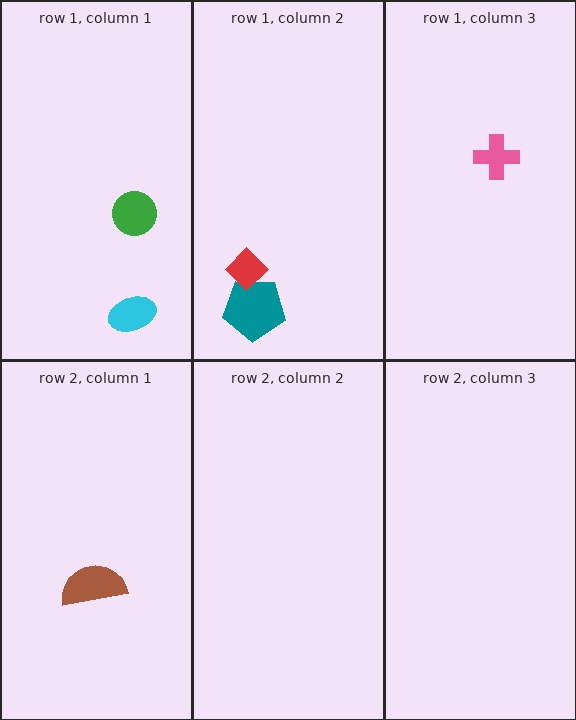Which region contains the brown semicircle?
The row 2, column 1 region.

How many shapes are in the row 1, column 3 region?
1.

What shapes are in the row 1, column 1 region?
The cyan ellipse, the green circle.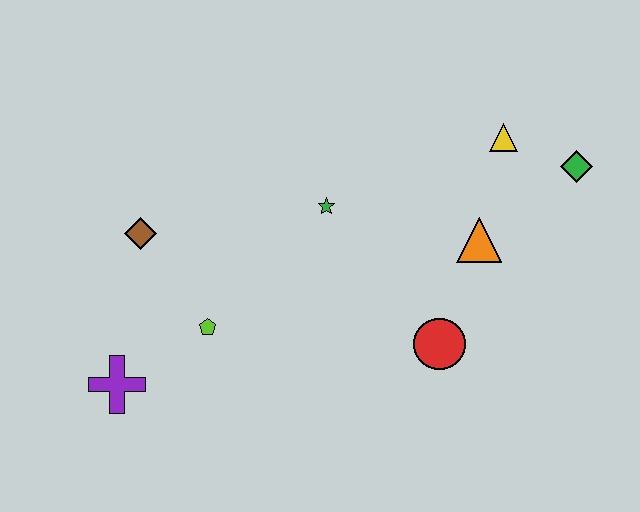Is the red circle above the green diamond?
No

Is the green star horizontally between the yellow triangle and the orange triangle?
No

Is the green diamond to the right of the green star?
Yes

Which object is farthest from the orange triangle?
The purple cross is farthest from the orange triangle.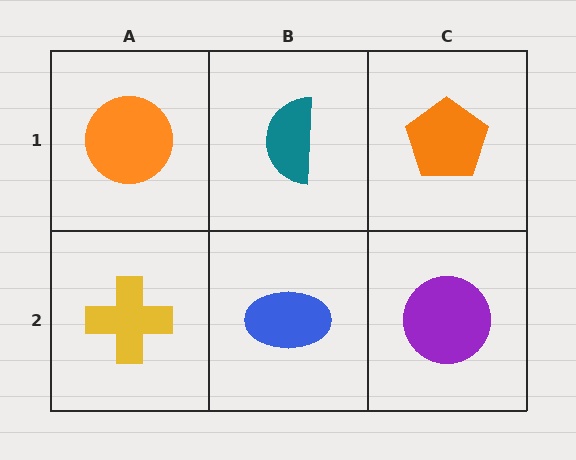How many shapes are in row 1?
3 shapes.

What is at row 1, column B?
A teal semicircle.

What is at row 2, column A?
A yellow cross.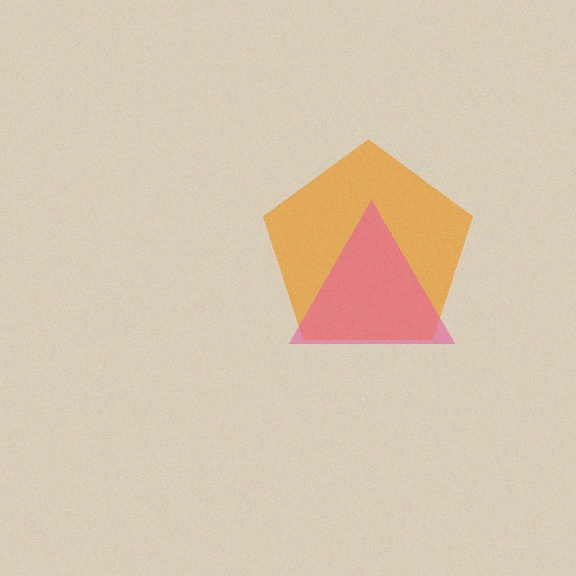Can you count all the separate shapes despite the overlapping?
Yes, there are 2 separate shapes.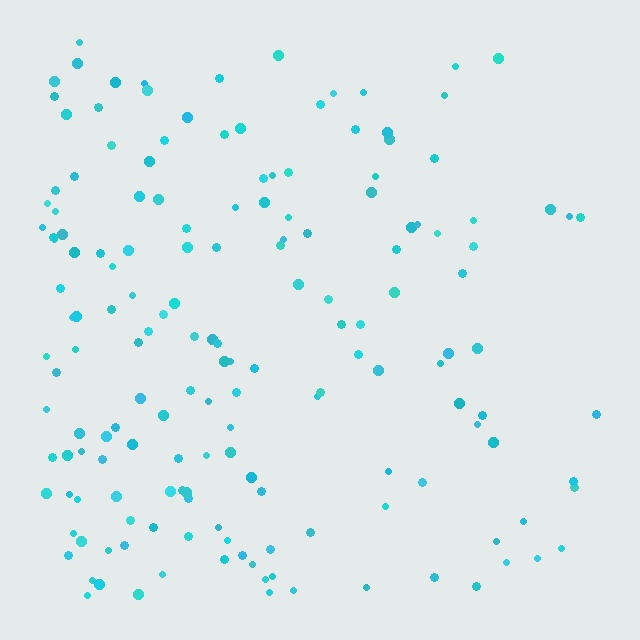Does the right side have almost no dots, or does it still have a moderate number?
Still a moderate number, just noticeably fewer than the left.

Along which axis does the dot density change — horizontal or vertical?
Horizontal.